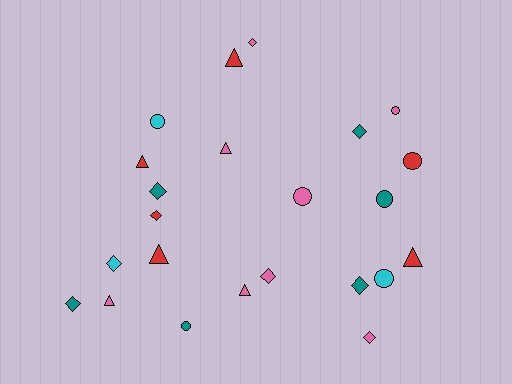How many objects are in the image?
There are 23 objects.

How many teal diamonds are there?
There are 4 teal diamonds.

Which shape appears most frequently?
Diamond, with 9 objects.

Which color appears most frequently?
Pink, with 8 objects.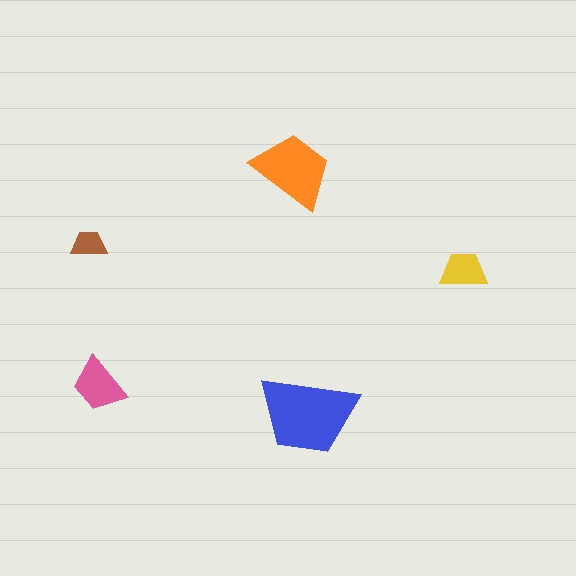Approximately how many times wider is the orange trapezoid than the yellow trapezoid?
About 1.5 times wider.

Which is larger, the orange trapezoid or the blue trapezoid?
The blue one.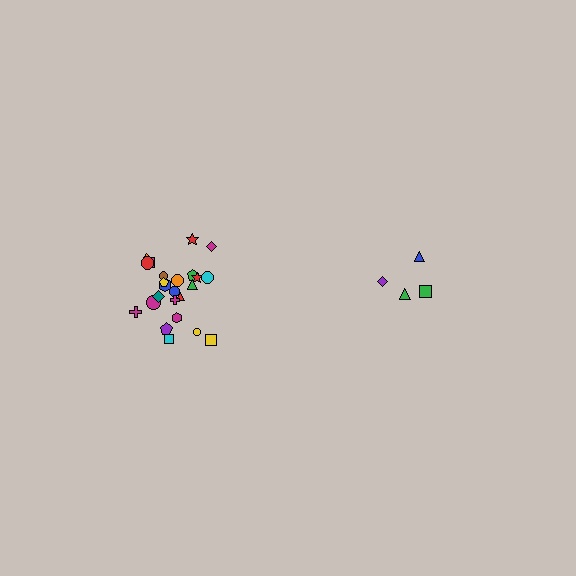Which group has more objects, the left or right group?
The left group.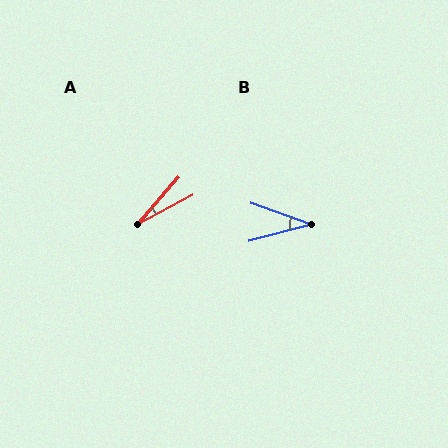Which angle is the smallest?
A, at approximately 21 degrees.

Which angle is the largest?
B, at approximately 34 degrees.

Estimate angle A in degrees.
Approximately 21 degrees.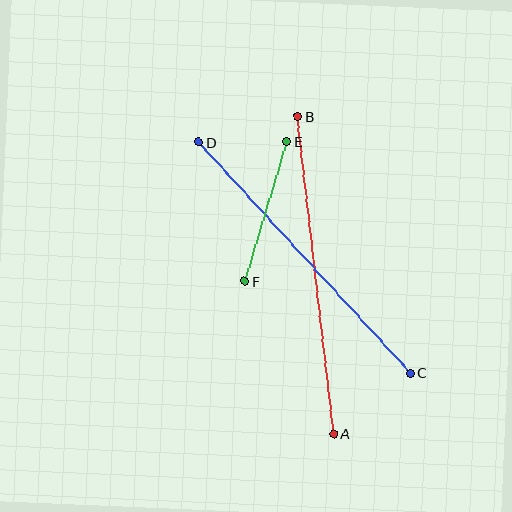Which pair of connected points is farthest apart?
Points A and B are farthest apart.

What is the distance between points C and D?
The distance is approximately 313 pixels.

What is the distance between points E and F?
The distance is approximately 146 pixels.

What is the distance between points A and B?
The distance is approximately 319 pixels.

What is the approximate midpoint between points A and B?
The midpoint is at approximately (316, 275) pixels.